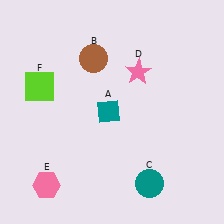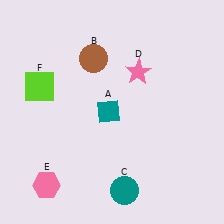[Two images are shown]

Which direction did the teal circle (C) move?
The teal circle (C) moved left.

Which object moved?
The teal circle (C) moved left.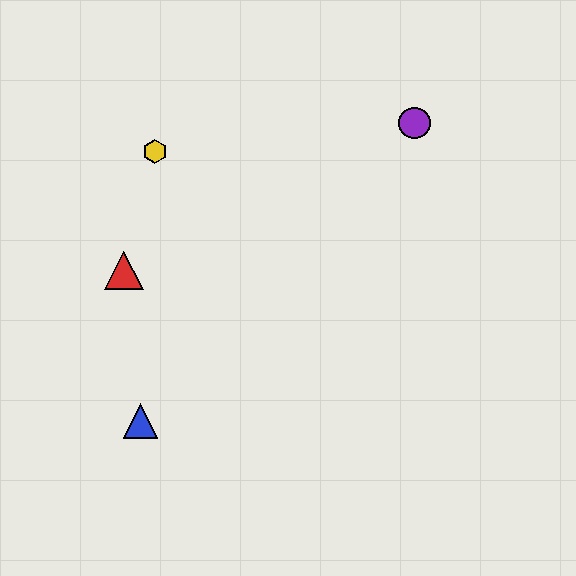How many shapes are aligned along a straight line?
3 shapes (the blue triangle, the green hexagon, the purple circle) are aligned along a straight line.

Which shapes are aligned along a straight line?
The blue triangle, the green hexagon, the purple circle are aligned along a straight line.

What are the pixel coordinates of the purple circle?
The purple circle is at (414, 123).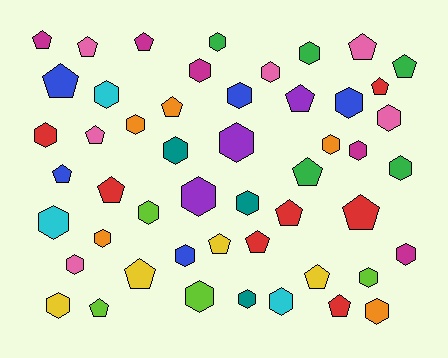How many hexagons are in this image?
There are 29 hexagons.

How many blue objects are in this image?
There are 5 blue objects.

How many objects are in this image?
There are 50 objects.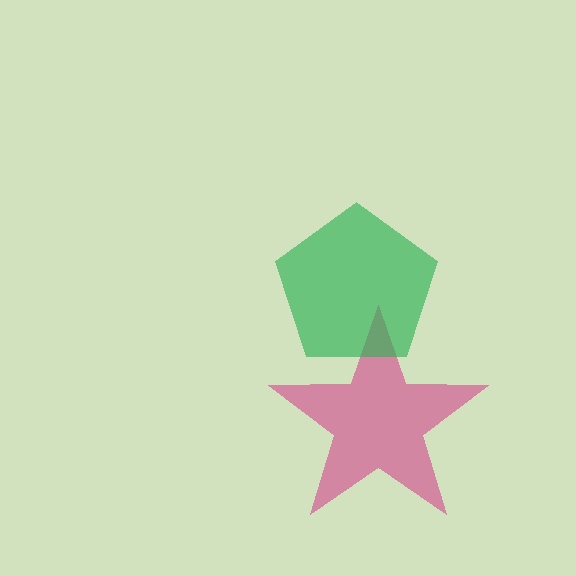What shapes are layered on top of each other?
The layered shapes are: a magenta star, a green pentagon.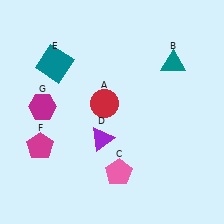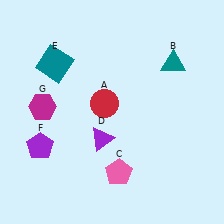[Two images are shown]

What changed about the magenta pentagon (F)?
In Image 1, F is magenta. In Image 2, it changed to purple.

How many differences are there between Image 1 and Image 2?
There is 1 difference between the two images.